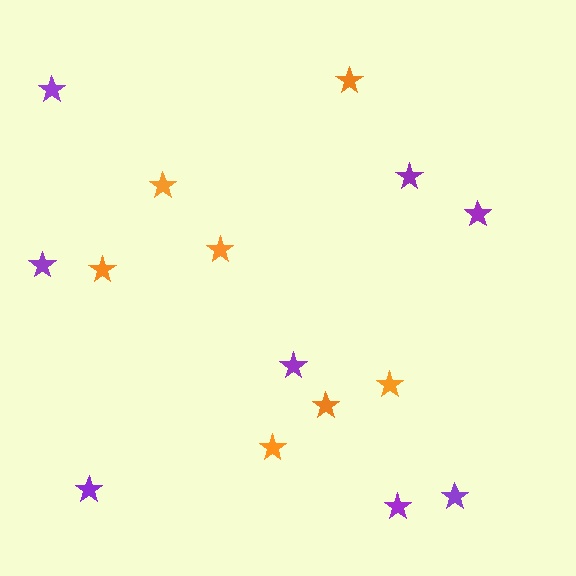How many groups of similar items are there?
There are 2 groups: one group of orange stars (7) and one group of purple stars (8).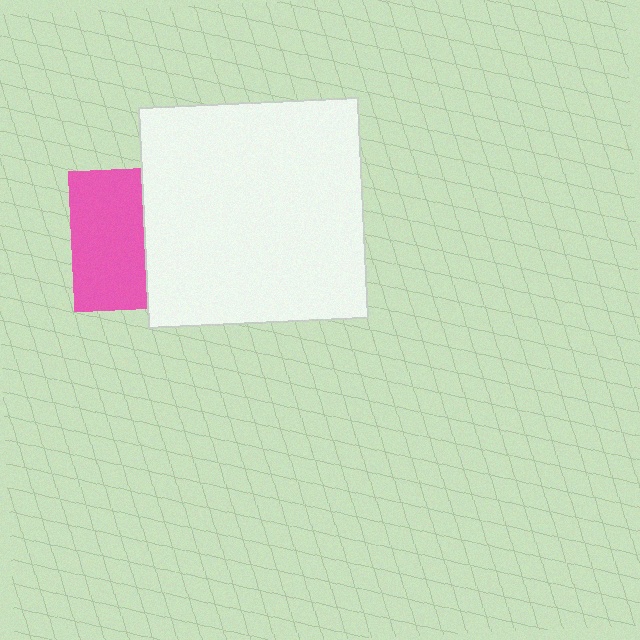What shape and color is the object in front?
The object in front is a white square.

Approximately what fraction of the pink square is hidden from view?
Roughly 49% of the pink square is hidden behind the white square.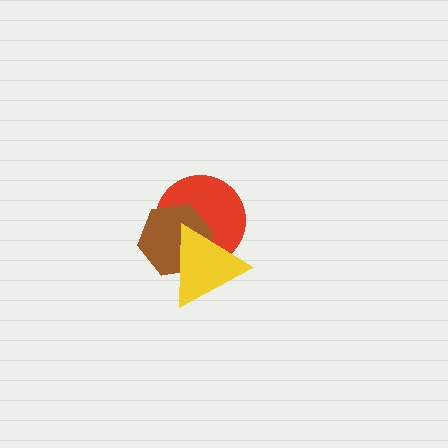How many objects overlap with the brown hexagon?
2 objects overlap with the brown hexagon.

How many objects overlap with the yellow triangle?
2 objects overlap with the yellow triangle.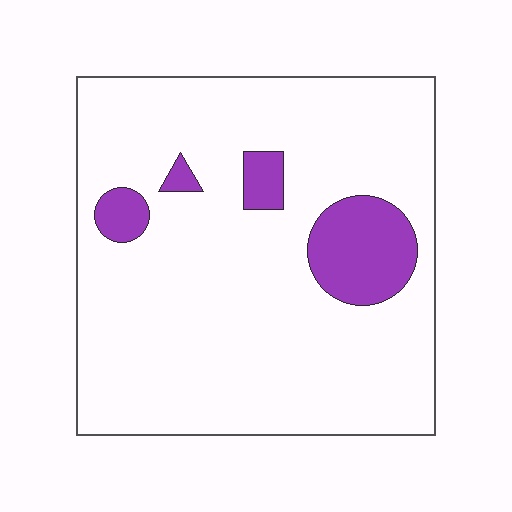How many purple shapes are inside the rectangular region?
4.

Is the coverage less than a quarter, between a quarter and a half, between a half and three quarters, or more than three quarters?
Less than a quarter.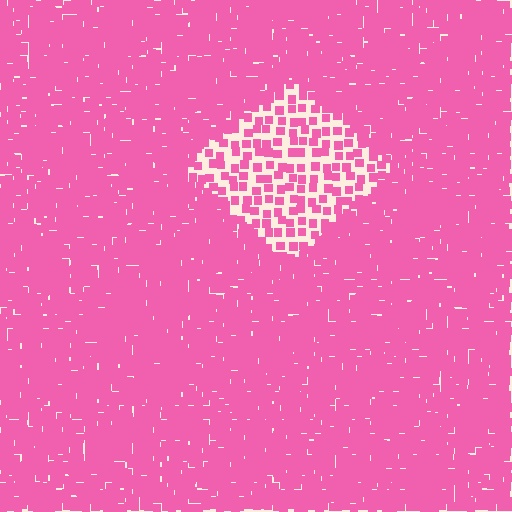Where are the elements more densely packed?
The elements are more densely packed outside the diamond boundary.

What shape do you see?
I see a diamond.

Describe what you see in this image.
The image contains small pink elements arranged at two different densities. A diamond-shaped region is visible where the elements are less densely packed than the surrounding area.